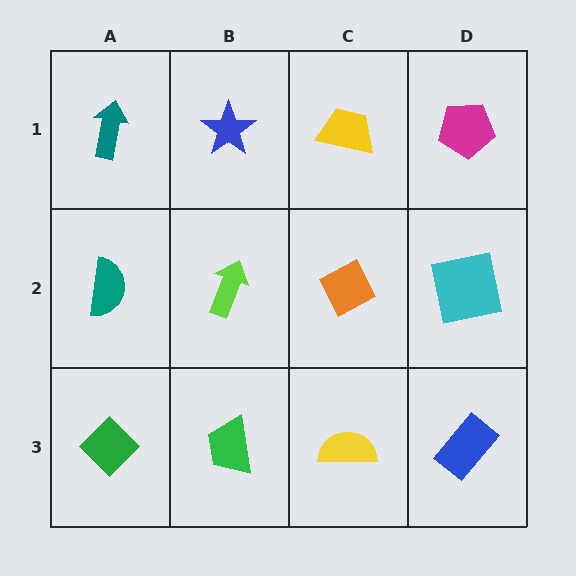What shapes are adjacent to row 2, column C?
A yellow trapezoid (row 1, column C), a yellow semicircle (row 3, column C), a lime arrow (row 2, column B), a cyan square (row 2, column D).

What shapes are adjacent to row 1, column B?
A lime arrow (row 2, column B), a teal arrow (row 1, column A), a yellow trapezoid (row 1, column C).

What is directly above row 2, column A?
A teal arrow.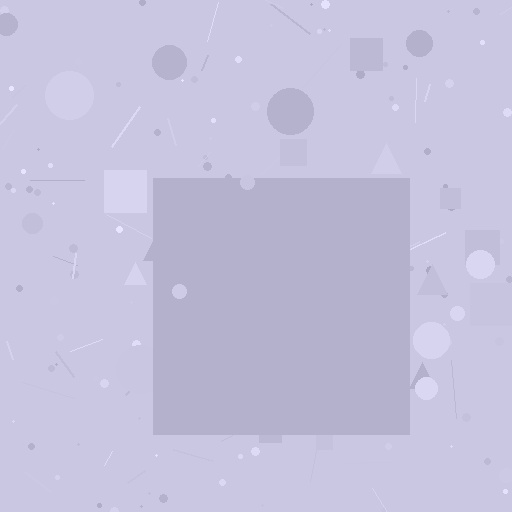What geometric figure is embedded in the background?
A square is embedded in the background.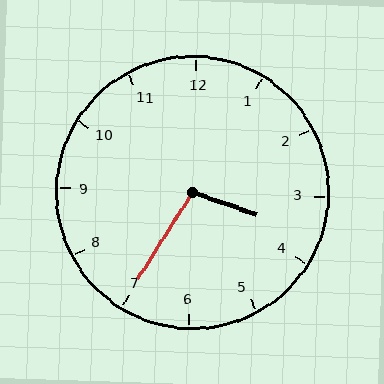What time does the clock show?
3:35.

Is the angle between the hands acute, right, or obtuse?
It is obtuse.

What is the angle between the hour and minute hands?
Approximately 102 degrees.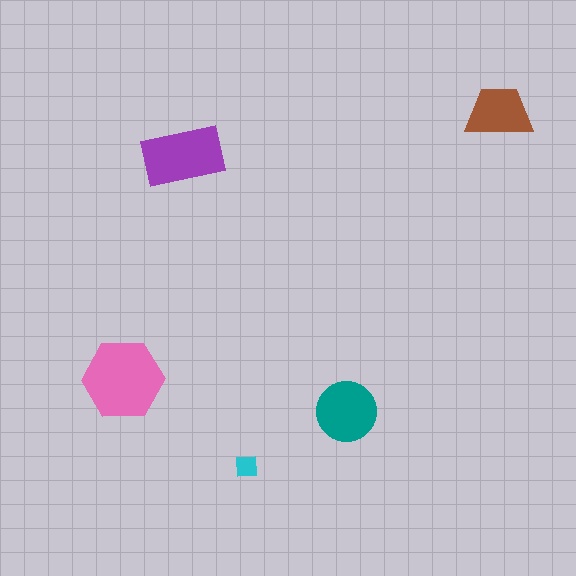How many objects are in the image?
There are 5 objects in the image.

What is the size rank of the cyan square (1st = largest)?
5th.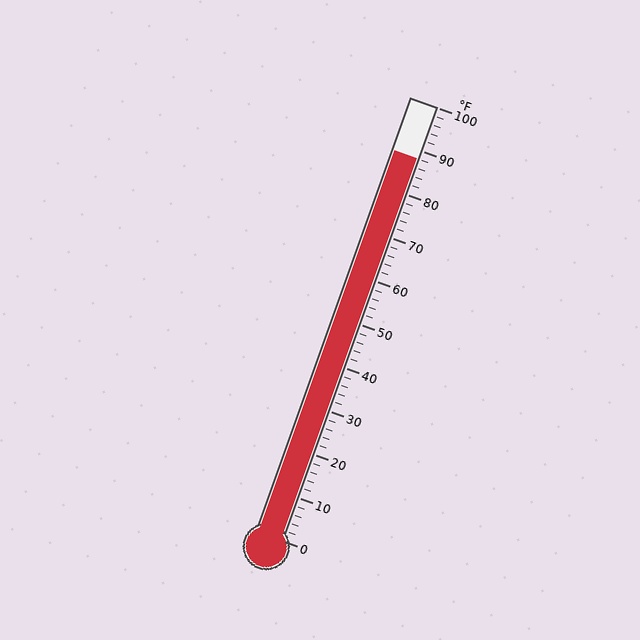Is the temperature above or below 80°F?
The temperature is above 80°F.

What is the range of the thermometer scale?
The thermometer scale ranges from 0°F to 100°F.